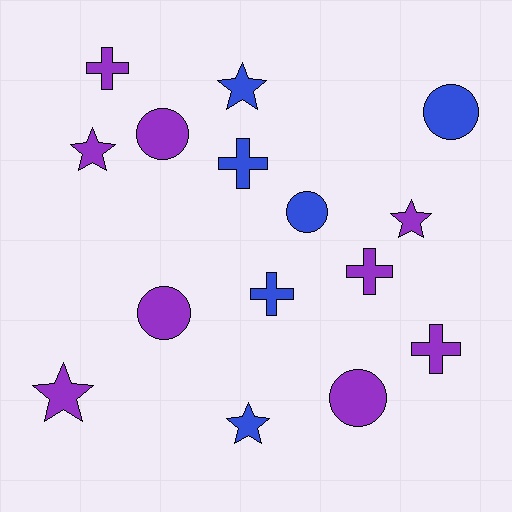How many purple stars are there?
There are 3 purple stars.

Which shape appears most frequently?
Star, with 5 objects.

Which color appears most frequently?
Purple, with 9 objects.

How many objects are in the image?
There are 15 objects.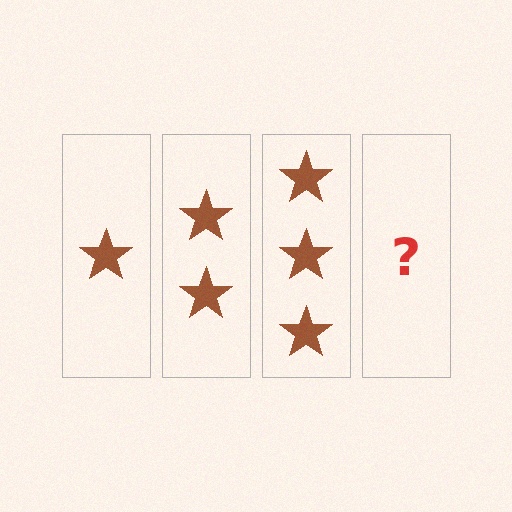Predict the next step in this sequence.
The next step is 4 stars.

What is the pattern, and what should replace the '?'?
The pattern is that each step adds one more star. The '?' should be 4 stars.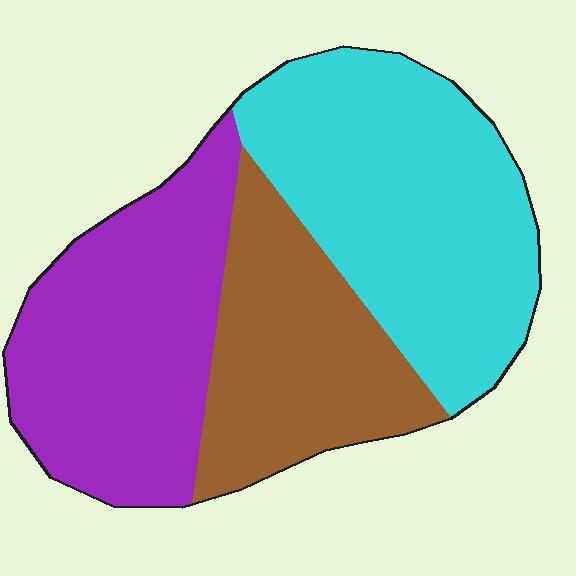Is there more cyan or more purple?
Cyan.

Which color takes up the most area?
Cyan, at roughly 40%.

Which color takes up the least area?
Brown, at roughly 25%.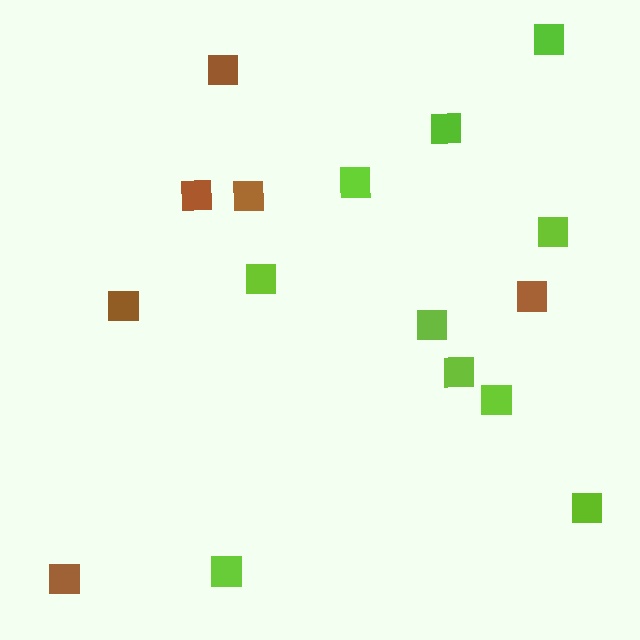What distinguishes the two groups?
There are 2 groups: one group of brown squares (6) and one group of lime squares (10).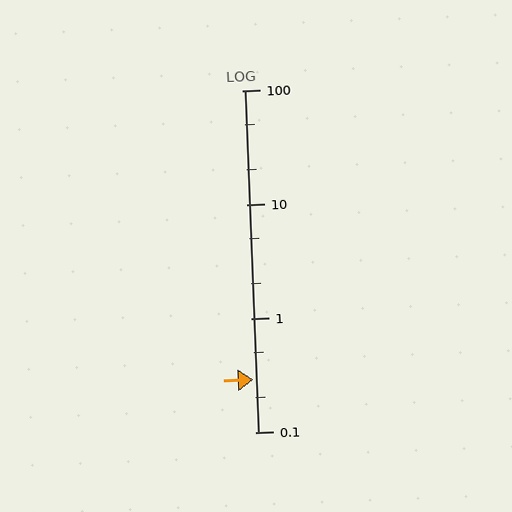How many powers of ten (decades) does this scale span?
The scale spans 3 decades, from 0.1 to 100.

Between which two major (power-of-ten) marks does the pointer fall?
The pointer is between 0.1 and 1.